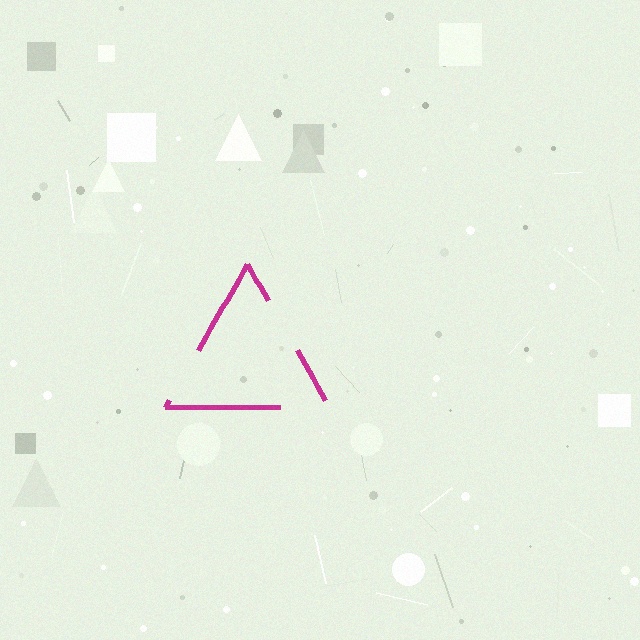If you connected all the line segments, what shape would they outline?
They would outline a triangle.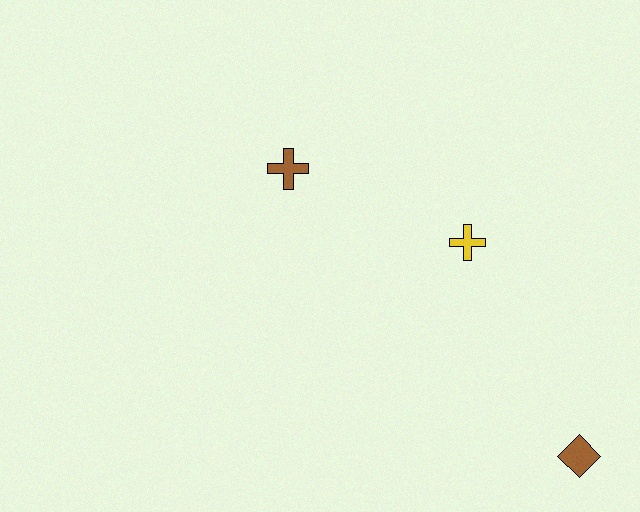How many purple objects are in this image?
There are no purple objects.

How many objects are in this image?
There are 3 objects.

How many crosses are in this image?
There are 2 crosses.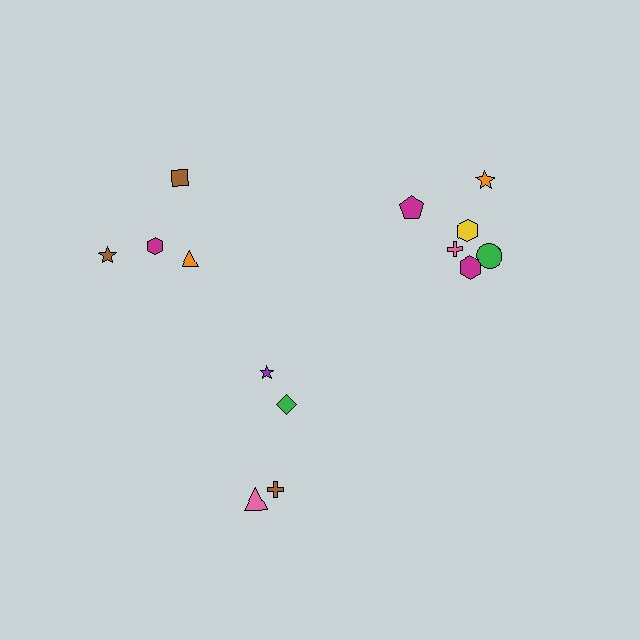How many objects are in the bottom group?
There are 4 objects.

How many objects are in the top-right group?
There are 6 objects.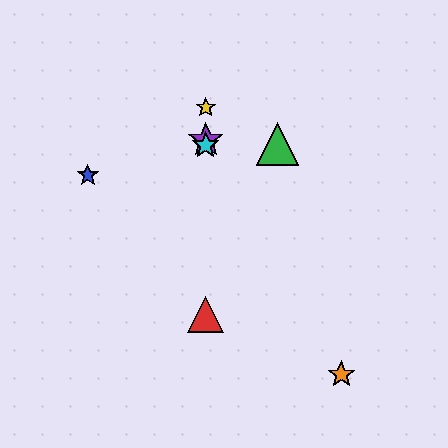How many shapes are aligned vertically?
4 shapes (the red triangle, the yellow star, the purple star, the cyan star) are aligned vertically.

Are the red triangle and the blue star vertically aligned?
No, the red triangle is at x≈206 and the blue star is at x≈88.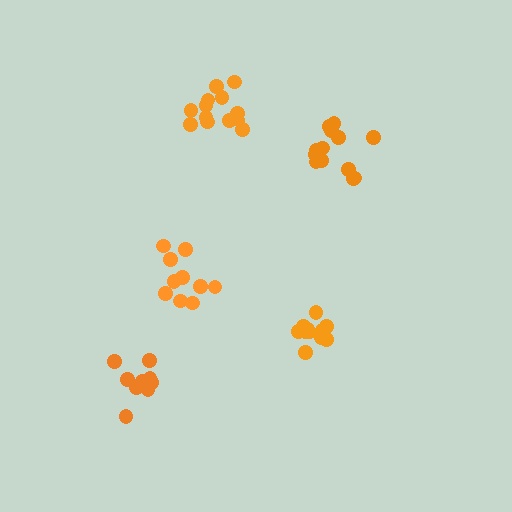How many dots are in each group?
Group 1: 13 dots, Group 2: 11 dots, Group 3: 13 dots, Group 4: 10 dots, Group 5: 10 dots (57 total).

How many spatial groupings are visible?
There are 5 spatial groupings.